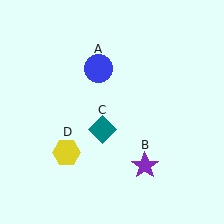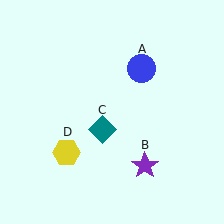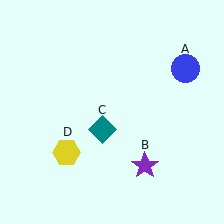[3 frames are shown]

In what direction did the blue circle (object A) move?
The blue circle (object A) moved right.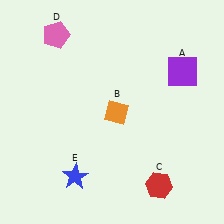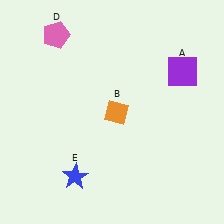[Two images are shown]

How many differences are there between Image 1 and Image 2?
There is 1 difference between the two images.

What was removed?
The red hexagon (C) was removed in Image 2.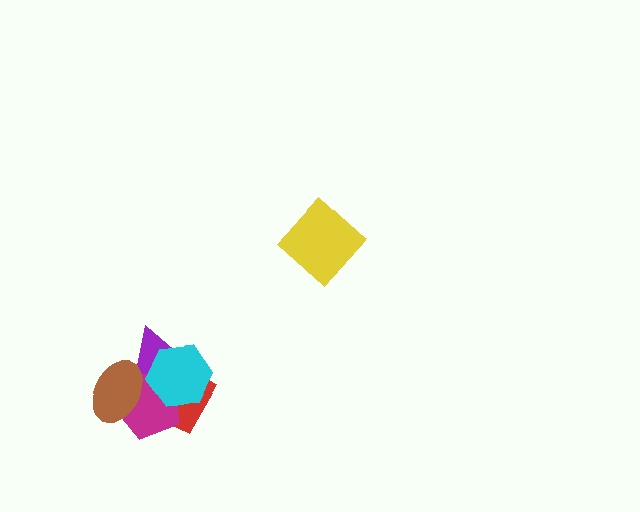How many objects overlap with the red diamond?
4 objects overlap with the red diamond.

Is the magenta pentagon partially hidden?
Yes, it is partially covered by another shape.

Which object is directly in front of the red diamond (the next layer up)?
The magenta pentagon is directly in front of the red diamond.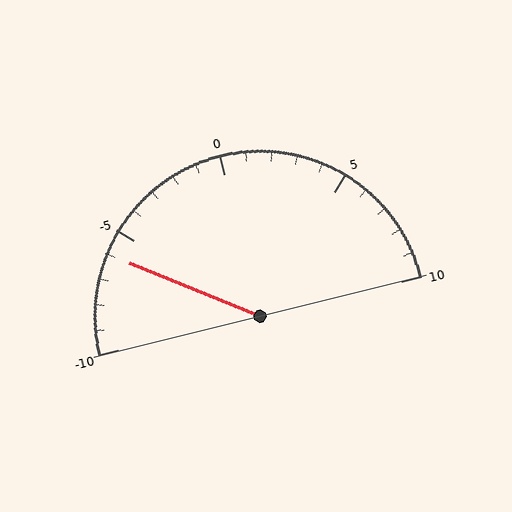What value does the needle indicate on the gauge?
The needle indicates approximately -6.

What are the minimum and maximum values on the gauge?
The gauge ranges from -10 to 10.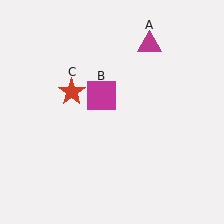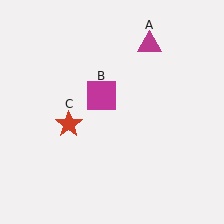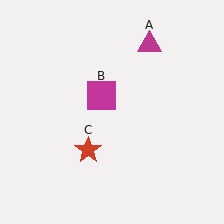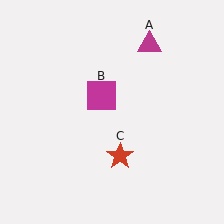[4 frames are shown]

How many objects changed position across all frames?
1 object changed position: red star (object C).